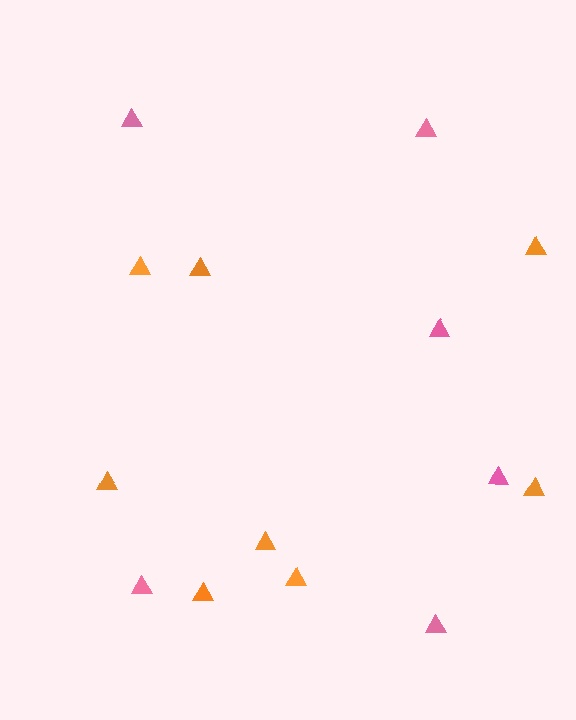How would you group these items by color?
There are 2 groups: one group of orange triangles (8) and one group of pink triangles (6).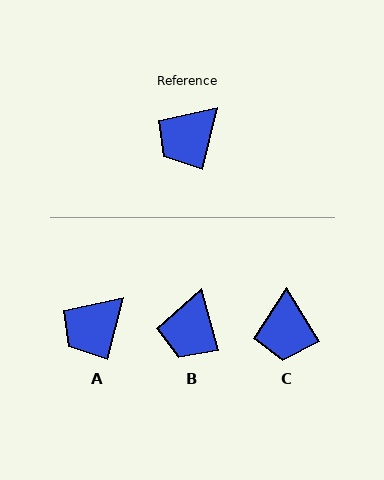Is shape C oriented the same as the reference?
No, it is off by about 45 degrees.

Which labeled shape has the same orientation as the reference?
A.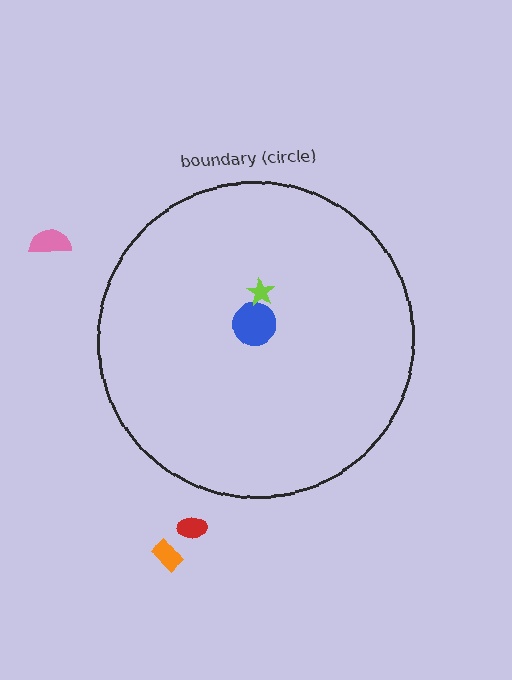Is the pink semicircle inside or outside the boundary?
Outside.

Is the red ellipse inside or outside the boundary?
Outside.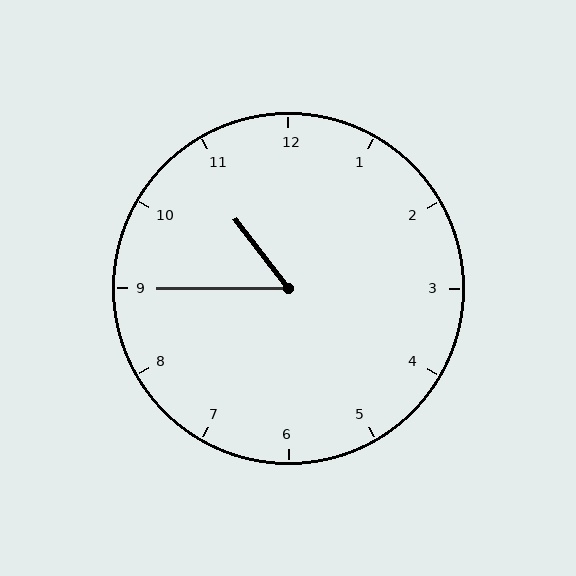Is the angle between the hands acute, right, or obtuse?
It is acute.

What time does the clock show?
10:45.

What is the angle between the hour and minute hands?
Approximately 52 degrees.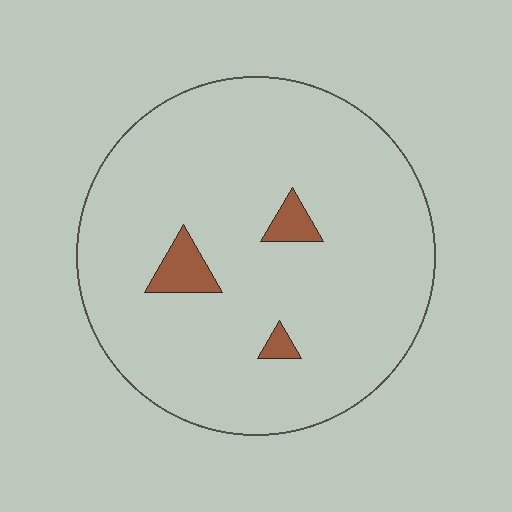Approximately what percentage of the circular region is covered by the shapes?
Approximately 5%.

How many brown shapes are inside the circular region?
3.